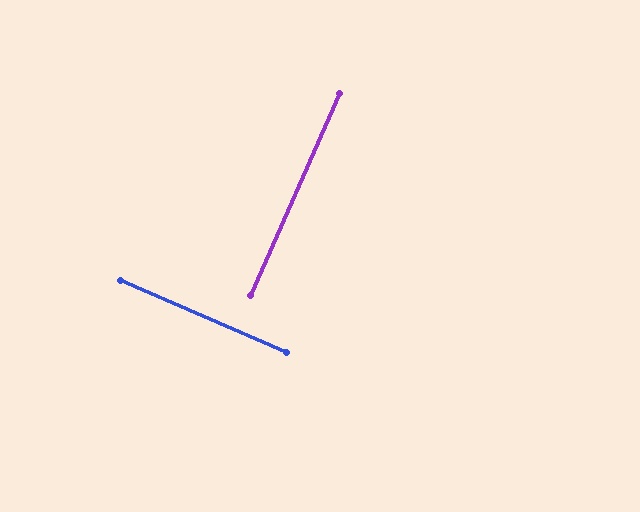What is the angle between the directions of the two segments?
Approximately 90 degrees.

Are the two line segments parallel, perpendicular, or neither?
Perpendicular — they meet at approximately 90°.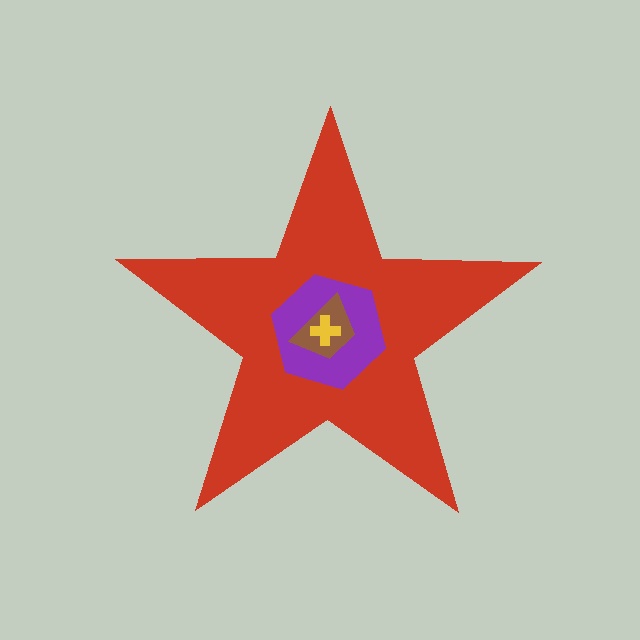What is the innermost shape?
The yellow cross.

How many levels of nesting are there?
4.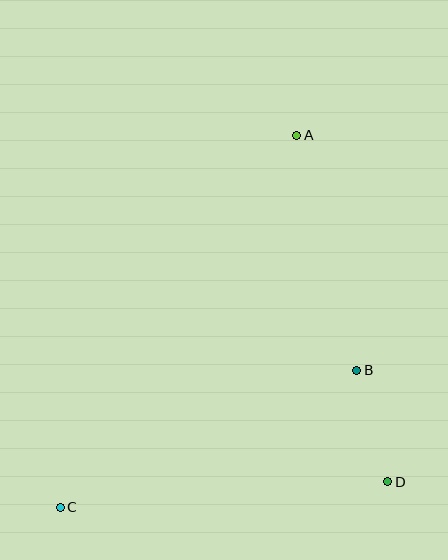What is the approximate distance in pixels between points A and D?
The distance between A and D is approximately 358 pixels.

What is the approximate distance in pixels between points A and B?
The distance between A and B is approximately 242 pixels.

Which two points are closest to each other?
Points B and D are closest to each other.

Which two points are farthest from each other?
Points A and C are farthest from each other.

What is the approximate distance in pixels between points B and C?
The distance between B and C is approximately 327 pixels.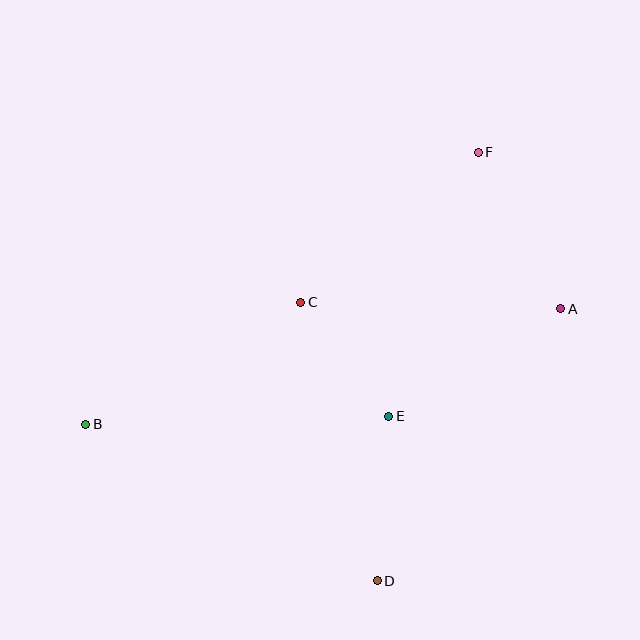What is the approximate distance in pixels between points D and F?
The distance between D and F is approximately 440 pixels.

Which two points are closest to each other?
Points C and E are closest to each other.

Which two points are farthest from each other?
Points A and B are farthest from each other.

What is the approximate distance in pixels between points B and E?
The distance between B and E is approximately 304 pixels.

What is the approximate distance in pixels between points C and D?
The distance between C and D is approximately 288 pixels.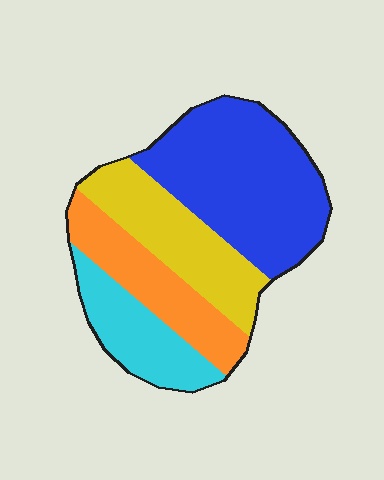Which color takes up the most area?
Blue, at roughly 40%.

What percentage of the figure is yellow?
Yellow covers about 25% of the figure.